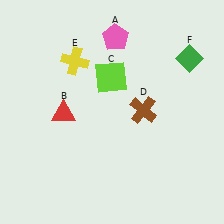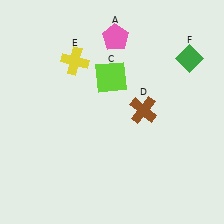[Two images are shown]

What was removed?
The red triangle (B) was removed in Image 2.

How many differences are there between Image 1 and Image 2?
There is 1 difference between the two images.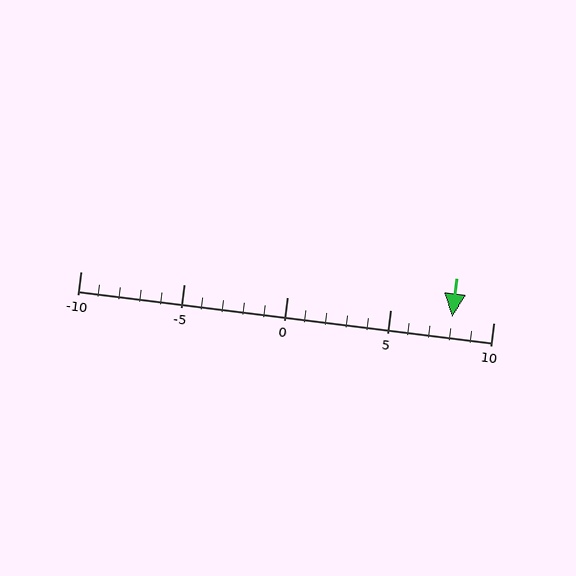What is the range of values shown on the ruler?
The ruler shows values from -10 to 10.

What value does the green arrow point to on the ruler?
The green arrow points to approximately 8.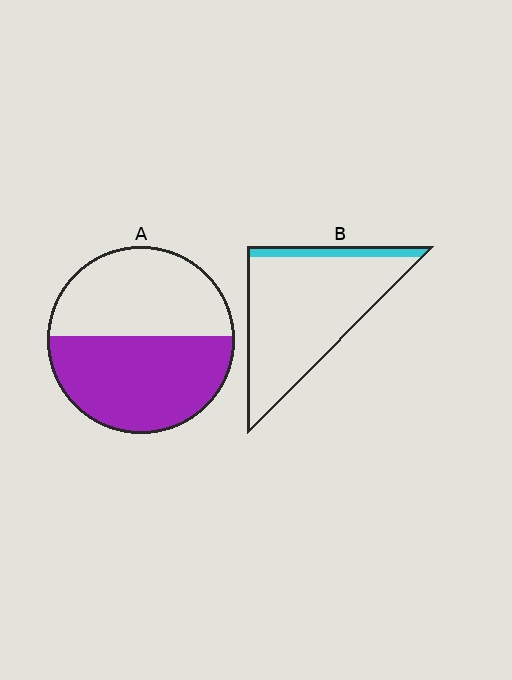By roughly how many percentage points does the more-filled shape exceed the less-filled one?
By roughly 40 percentage points (A over B).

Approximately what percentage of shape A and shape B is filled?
A is approximately 55% and B is approximately 10%.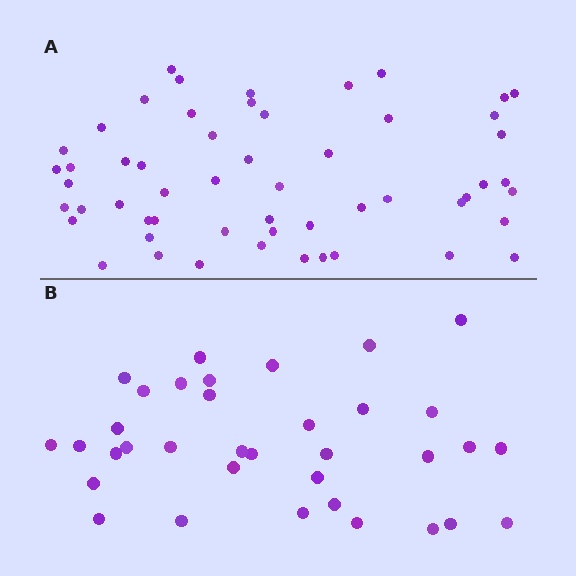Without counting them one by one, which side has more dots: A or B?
Region A (the top region) has more dots.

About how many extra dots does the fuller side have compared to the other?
Region A has approximately 20 more dots than region B.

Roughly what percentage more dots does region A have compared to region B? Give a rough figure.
About 55% more.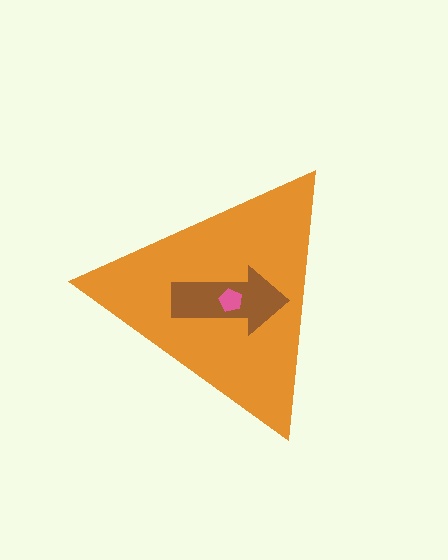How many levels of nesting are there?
3.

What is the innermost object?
The pink pentagon.